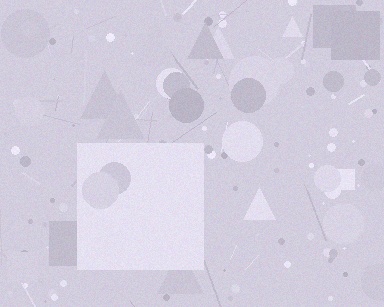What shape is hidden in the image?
A square is hidden in the image.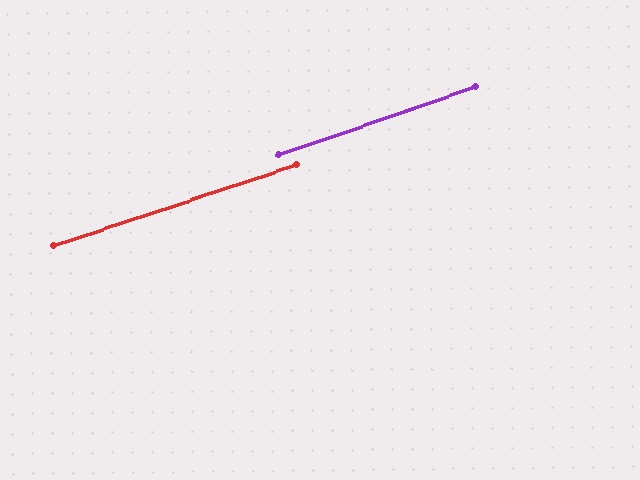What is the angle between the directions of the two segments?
Approximately 1 degree.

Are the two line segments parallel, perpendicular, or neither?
Parallel — their directions differ by only 0.7°.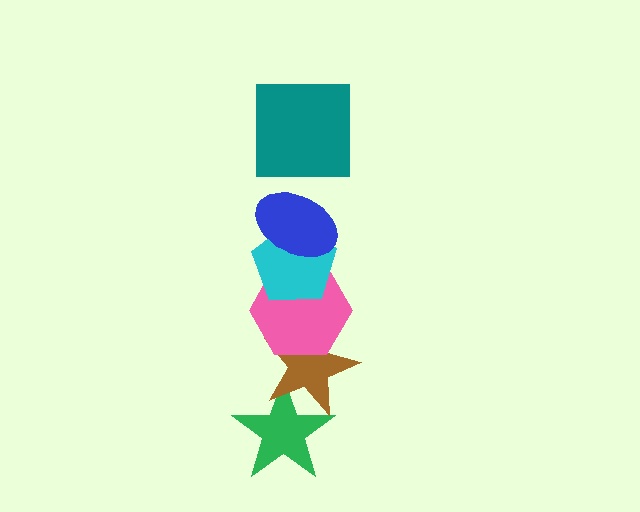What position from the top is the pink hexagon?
The pink hexagon is 4th from the top.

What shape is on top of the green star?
The brown star is on top of the green star.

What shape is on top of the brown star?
The pink hexagon is on top of the brown star.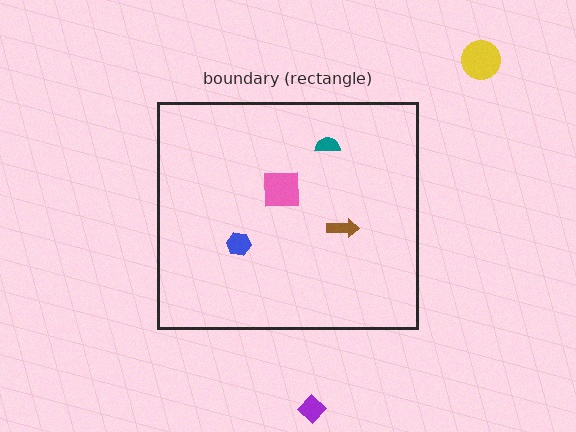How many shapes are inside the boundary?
4 inside, 2 outside.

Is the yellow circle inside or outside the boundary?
Outside.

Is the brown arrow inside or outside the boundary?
Inside.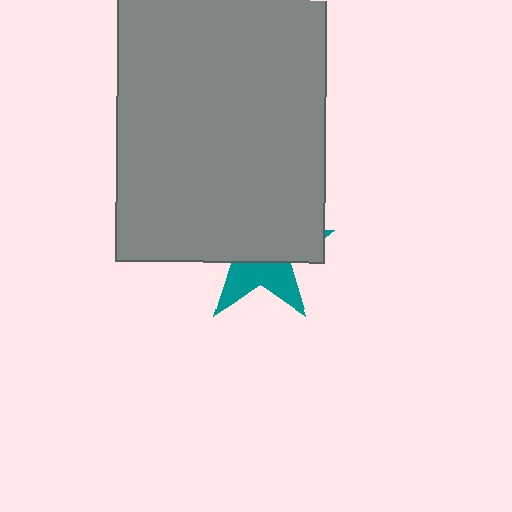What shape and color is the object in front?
The object in front is a gray rectangle.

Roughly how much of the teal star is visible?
A small part of it is visible (roughly 37%).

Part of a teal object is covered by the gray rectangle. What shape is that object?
It is a star.